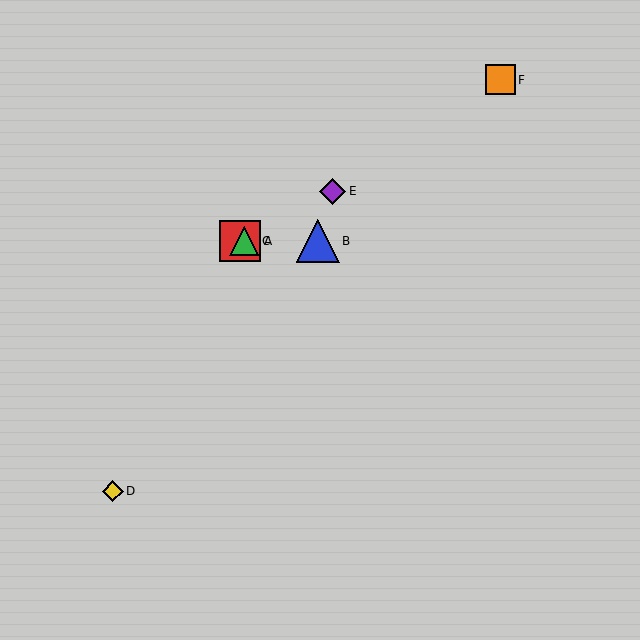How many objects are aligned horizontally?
3 objects (A, B, C) are aligned horizontally.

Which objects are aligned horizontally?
Objects A, B, C are aligned horizontally.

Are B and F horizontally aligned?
No, B is at y≈241 and F is at y≈80.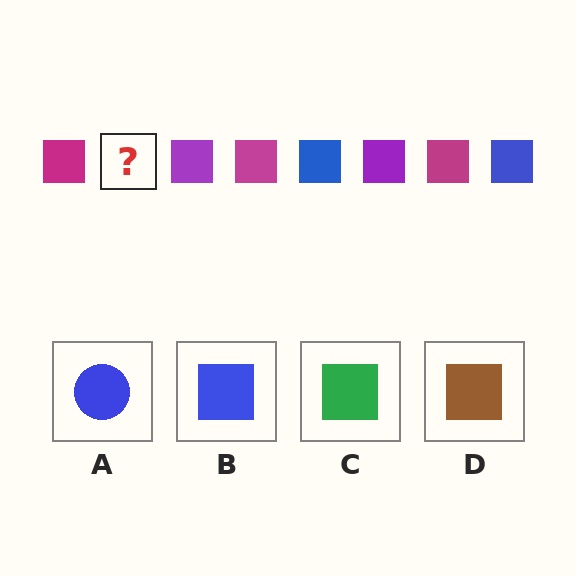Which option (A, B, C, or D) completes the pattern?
B.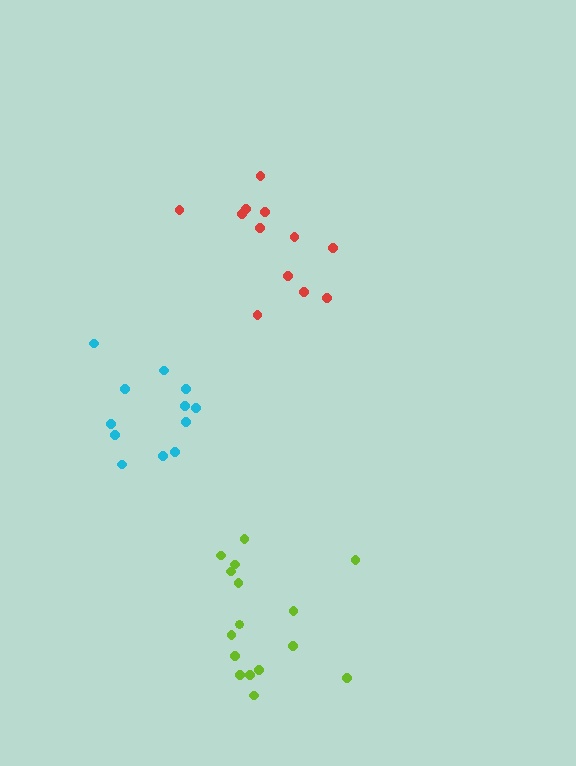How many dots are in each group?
Group 1: 12 dots, Group 2: 12 dots, Group 3: 16 dots (40 total).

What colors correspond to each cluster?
The clusters are colored: red, cyan, lime.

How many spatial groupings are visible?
There are 3 spatial groupings.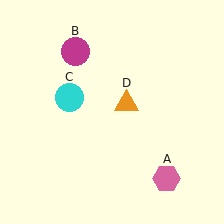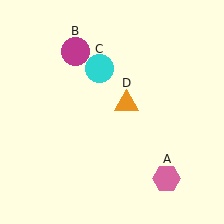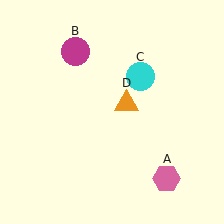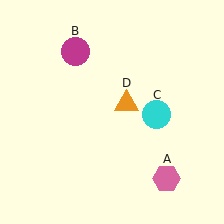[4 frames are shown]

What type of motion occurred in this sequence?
The cyan circle (object C) rotated clockwise around the center of the scene.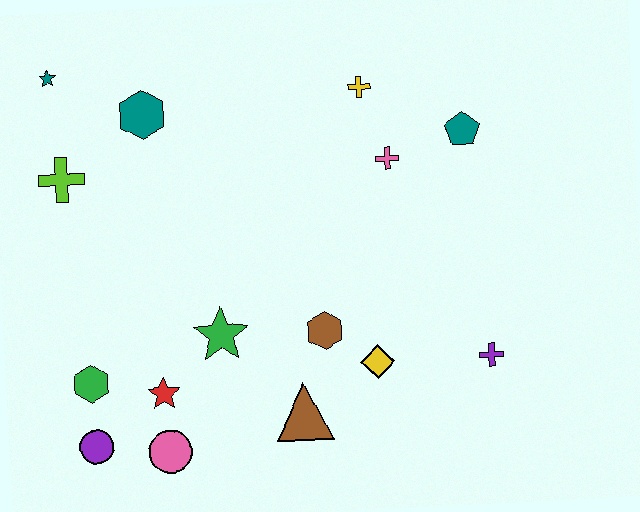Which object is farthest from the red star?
The teal pentagon is farthest from the red star.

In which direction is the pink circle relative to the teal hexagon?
The pink circle is below the teal hexagon.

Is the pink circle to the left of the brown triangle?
Yes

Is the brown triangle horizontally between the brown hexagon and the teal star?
Yes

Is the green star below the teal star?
Yes